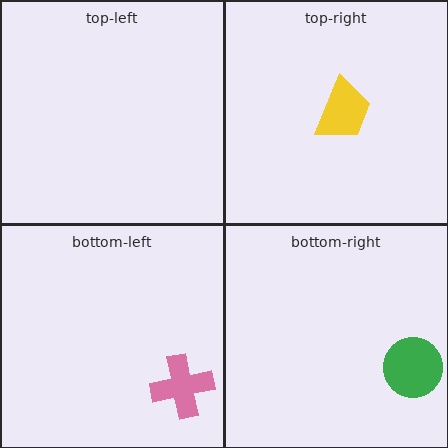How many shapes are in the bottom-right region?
1.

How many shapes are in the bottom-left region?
1.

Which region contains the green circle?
The bottom-right region.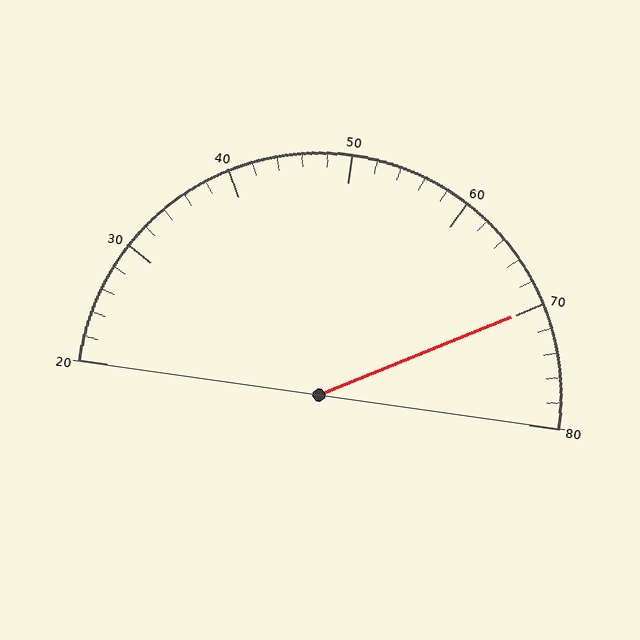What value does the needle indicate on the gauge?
The needle indicates approximately 70.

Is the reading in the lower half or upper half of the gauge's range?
The reading is in the upper half of the range (20 to 80).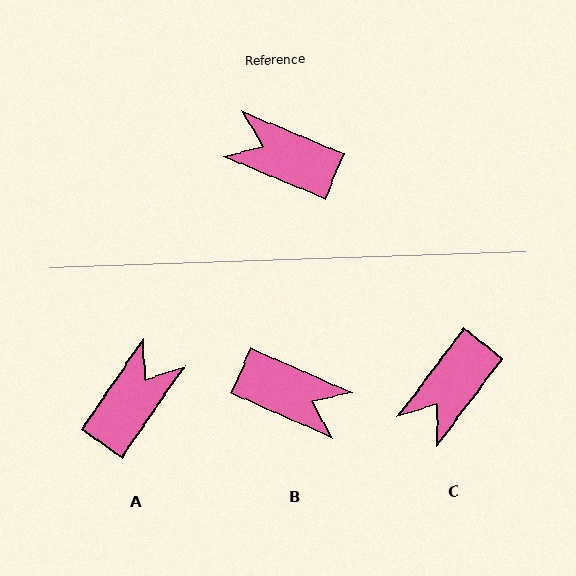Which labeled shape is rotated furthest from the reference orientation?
B, about 179 degrees away.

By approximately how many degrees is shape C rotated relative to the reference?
Approximately 75 degrees counter-clockwise.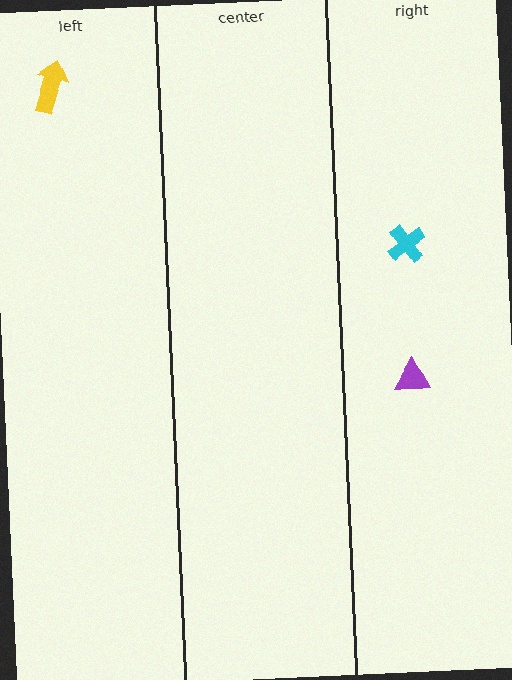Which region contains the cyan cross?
The right region.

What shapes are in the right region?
The cyan cross, the purple triangle.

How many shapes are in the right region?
2.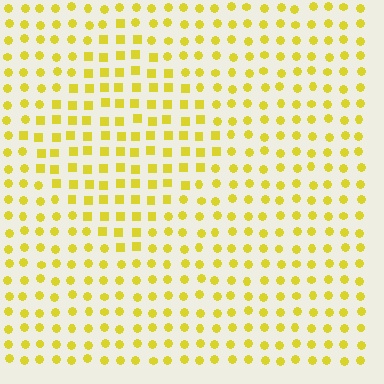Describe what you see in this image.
The image is filled with small yellow elements arranged in a uniform grid. A diamond-shaped region contains squares, while the surrounding area contains circles. The boundary is defined purely by the change in element shape.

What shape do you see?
I see a diamond.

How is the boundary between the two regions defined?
The boundary is defined by a change in element shape: squares inside vs. circles outside. All elements share the same color and spacing.